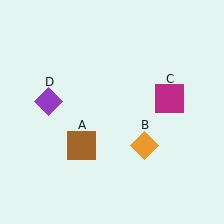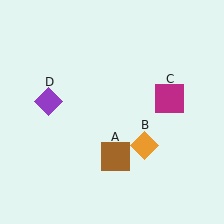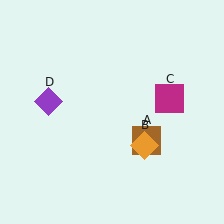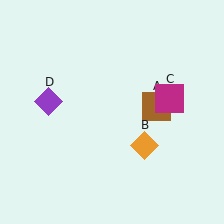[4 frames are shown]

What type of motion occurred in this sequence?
The brown square (object A) rotated counterclockwise around the center of the scene.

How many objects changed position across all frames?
1 object changed position: brown square (object A).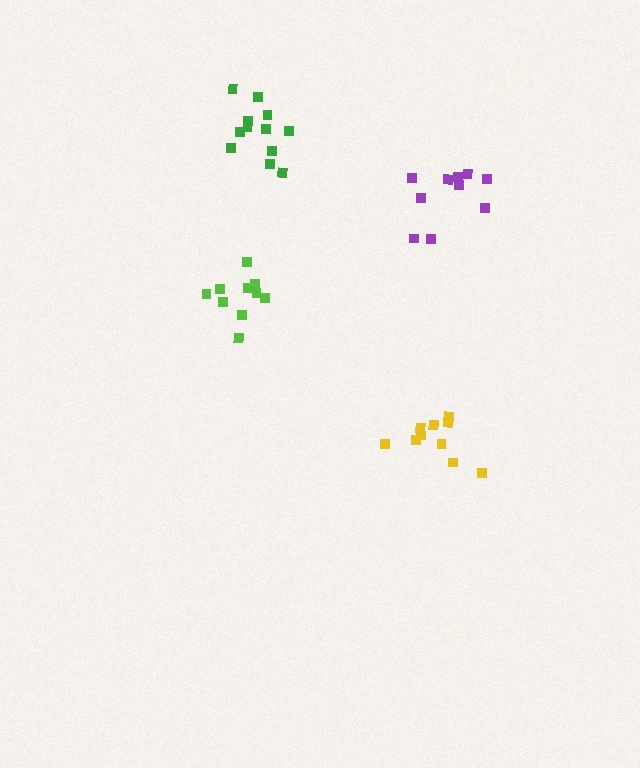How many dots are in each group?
Group 1: 12 dots, Group 2: 10 dots, Group 3: 10 dots, Group 4: 10 dots (42 total).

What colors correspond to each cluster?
The clusters are colored: green, yellow, lime, purple.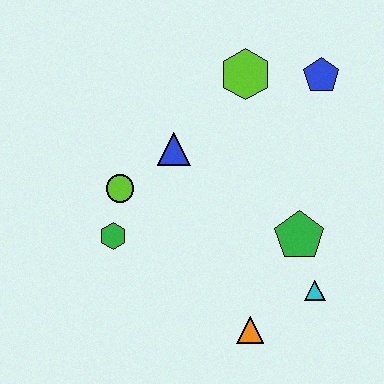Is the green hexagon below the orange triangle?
No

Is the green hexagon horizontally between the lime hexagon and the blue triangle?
No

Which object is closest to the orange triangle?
The cyan triangle is closest to the orange triangle.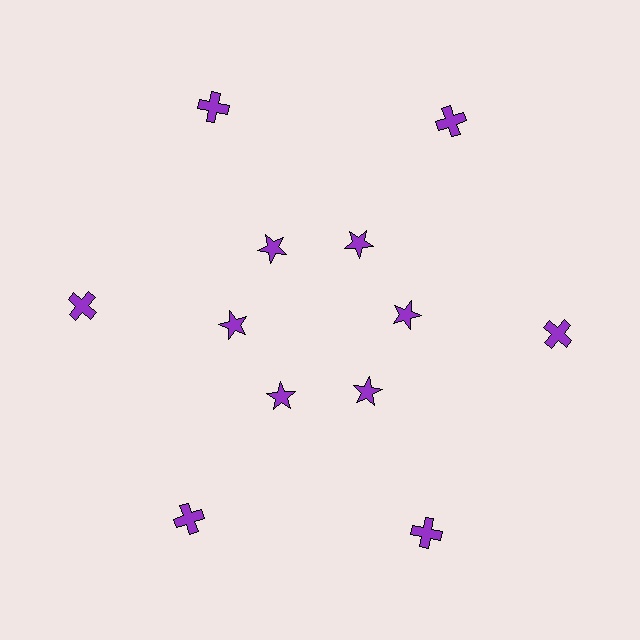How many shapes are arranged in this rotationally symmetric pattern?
There are 12 shapes, arranged in 6 groups of 2.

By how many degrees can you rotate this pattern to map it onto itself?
The pattern maps onto itself every 60 degrees of rotation.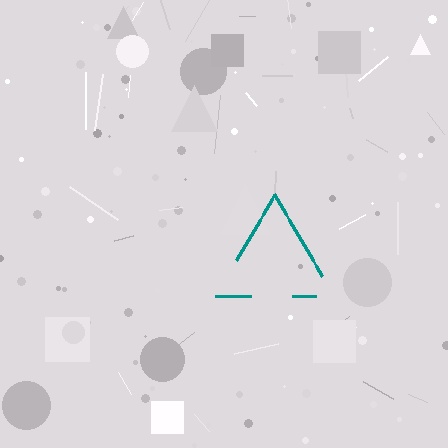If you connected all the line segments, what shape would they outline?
They would outline a triangle.